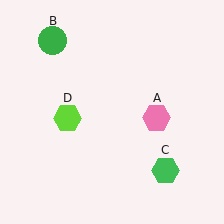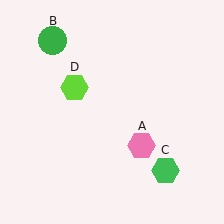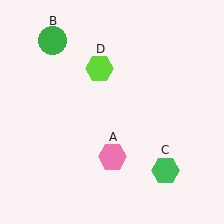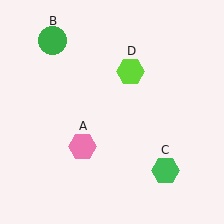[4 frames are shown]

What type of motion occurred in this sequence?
The pink hexagon (object A), lime hexagon (object D) rotated clockwise around the center of the scene.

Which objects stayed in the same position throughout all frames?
Green circle (object B) and green hexagon (object C) remained stationary.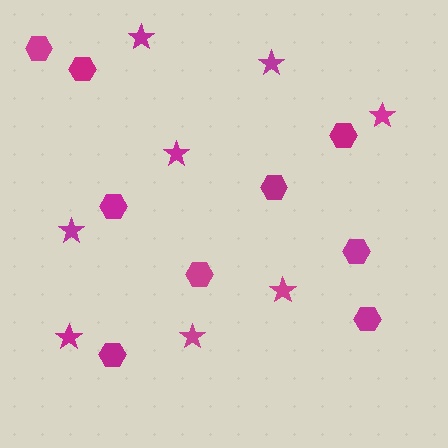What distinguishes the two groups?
There are 2 groups: one group of stars (8) and one group of hexagons (9).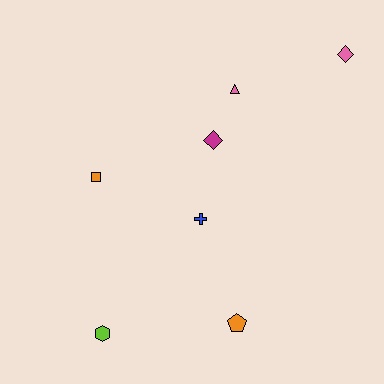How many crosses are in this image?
There is 1 cross.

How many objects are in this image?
There are 7 objects.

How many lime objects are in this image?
There is 1 lime object.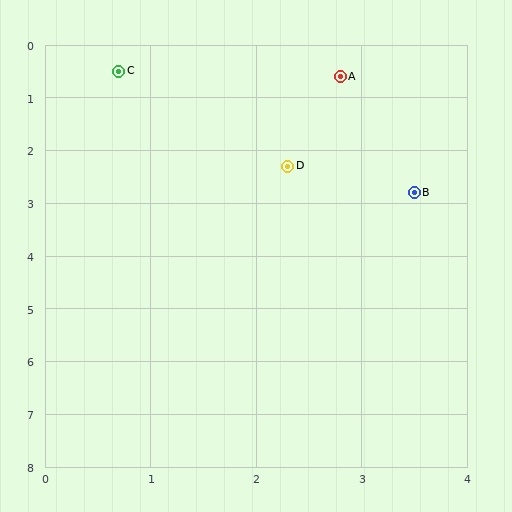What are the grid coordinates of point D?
Point D is at approximately (2.3, 2.3).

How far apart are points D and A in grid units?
Points D and A are about 1.8 grid units apart.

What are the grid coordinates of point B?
Point B is at approximately (3.5, 2.8).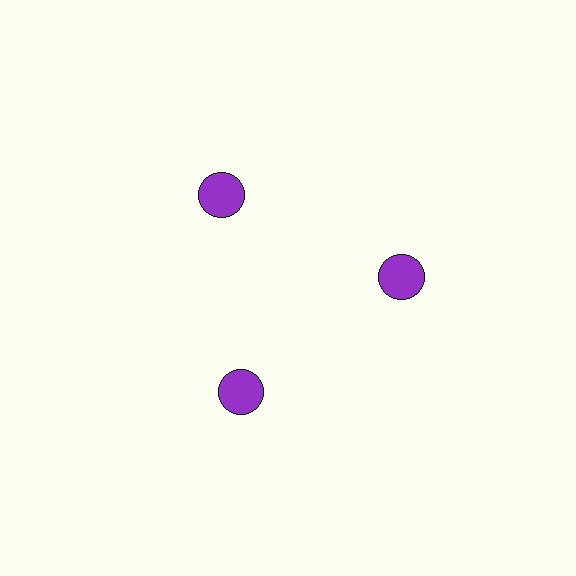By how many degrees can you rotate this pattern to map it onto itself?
The pattern maps onto itself every 120 degrees of rotation.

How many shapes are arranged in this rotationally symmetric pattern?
There are 3 shapes, arranged in 3 groups of 1.